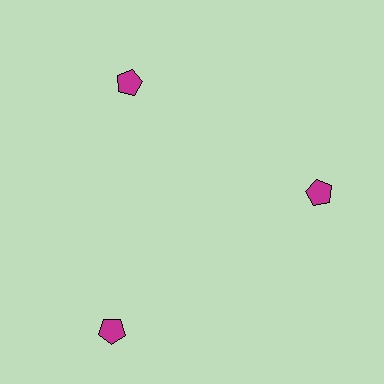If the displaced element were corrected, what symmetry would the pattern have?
It would have 3-fold rotational symmetry — the pattern would map onto itself every 120 degrees.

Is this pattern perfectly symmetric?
No. The 3 magenta pentagons are arranged in a ring, but one element near the 7 o'clock position is pushed outward from the center, breaking the 3-fold rotational symmetry.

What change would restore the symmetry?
The symmetry would be restored by moving it inward, back onto the ring so that all 3 pentagons sit at equal angles and equal distance from the center.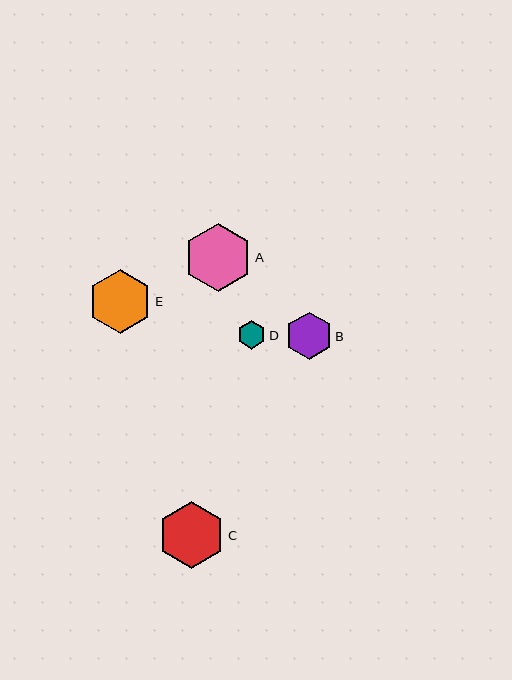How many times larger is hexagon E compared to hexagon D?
Hexagon E is approximately 2.2 times the size of hexagon D.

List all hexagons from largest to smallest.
From largest to smallest: A, C, E, B, D.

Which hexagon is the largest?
Hexagon A is the largest with a size of approximately 68 pixels.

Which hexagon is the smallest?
Hexagon D is the smallest with a size of approximately 28 pixels.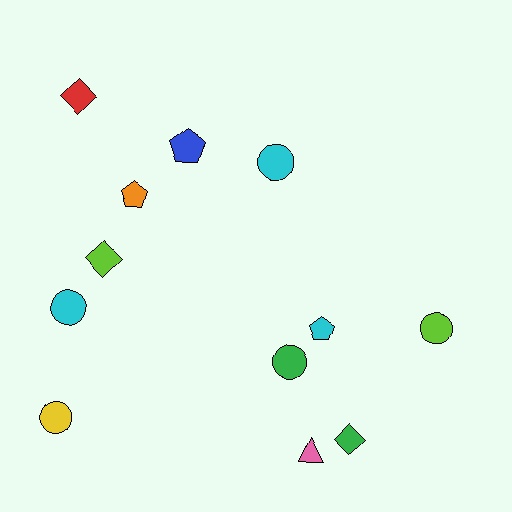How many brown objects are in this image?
There are no brown objects.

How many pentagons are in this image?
There are 3 pentagons.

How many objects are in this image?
There are 12 objects.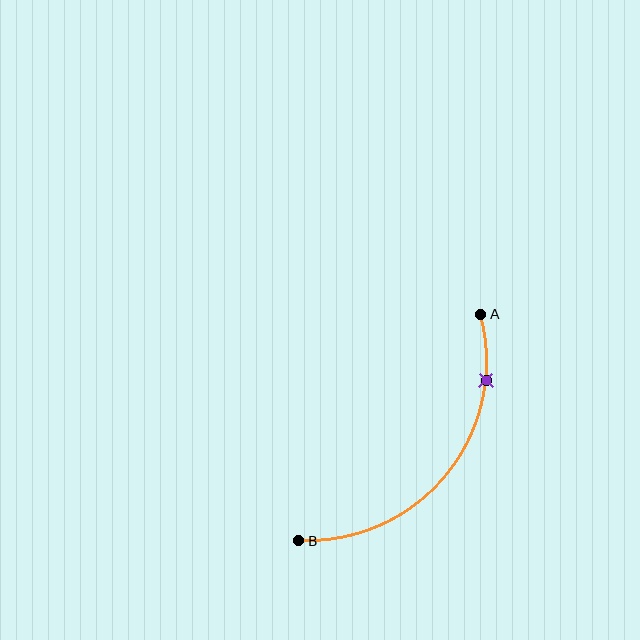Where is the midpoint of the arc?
The arc midpoint is the point on the curve farthest from the straight line joining A and B. It sits below and to the right of that line.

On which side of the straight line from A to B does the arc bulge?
The arc bulges below and to the right of the straight line connecting A and B.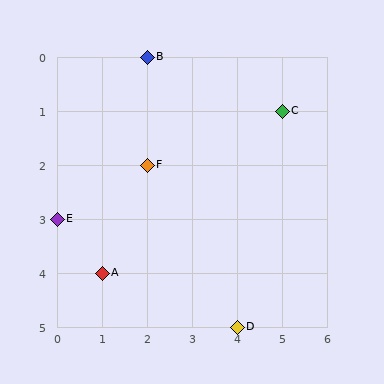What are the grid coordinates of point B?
Point B is at grid coordinates (2, 0).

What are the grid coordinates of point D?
Point D is at grid coordinates (4, 5).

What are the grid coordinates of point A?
Point A is at grid coordinates (1, 4).